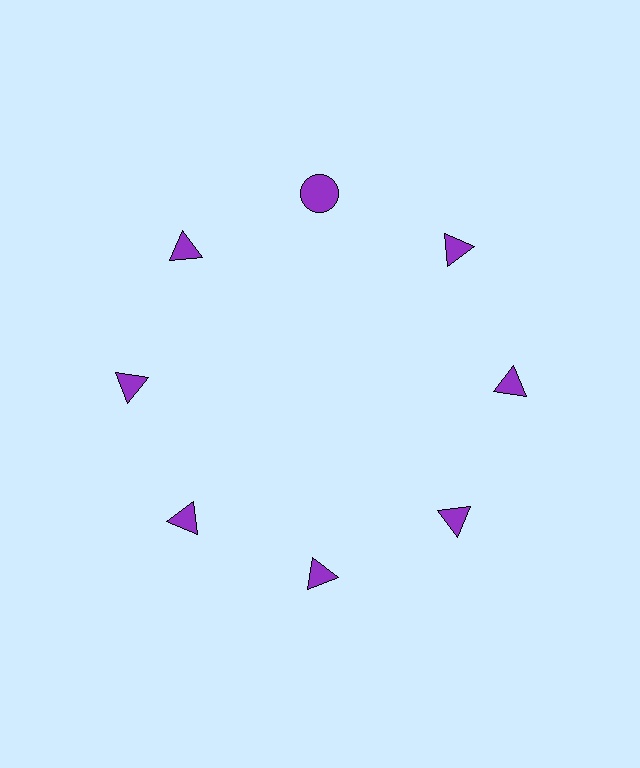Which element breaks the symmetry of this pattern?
The purple circle at roughly the 12 o'clock position breaks the symmetry. All other shapes are purple triangles.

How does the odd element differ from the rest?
It has a different shape: circle instead of triangle.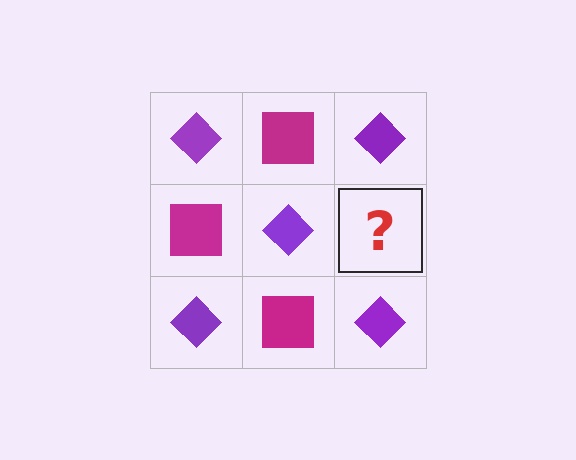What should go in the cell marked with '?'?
The missing cell should contain a magenta square.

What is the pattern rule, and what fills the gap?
The rule is that it alternates purple diamond and magenta square in a checkerboard pattern. The gap should be filled with a magenta square.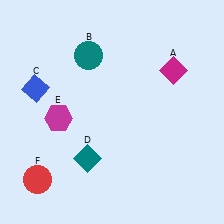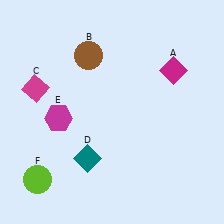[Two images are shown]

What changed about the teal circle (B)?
In Image 1, B is teal. In Image 2, it changed to brown.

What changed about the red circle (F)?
In Image 1, F is red. In Image 2, it changed to lime.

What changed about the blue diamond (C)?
In Image 1, C is blue. In Image 2, it changed to magenta.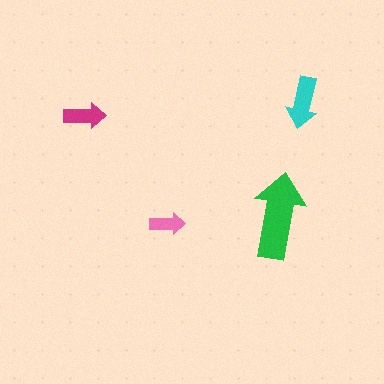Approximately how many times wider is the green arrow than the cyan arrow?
About 1.5 times wider.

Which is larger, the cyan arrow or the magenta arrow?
The cyan one.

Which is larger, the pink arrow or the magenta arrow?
The magenta one.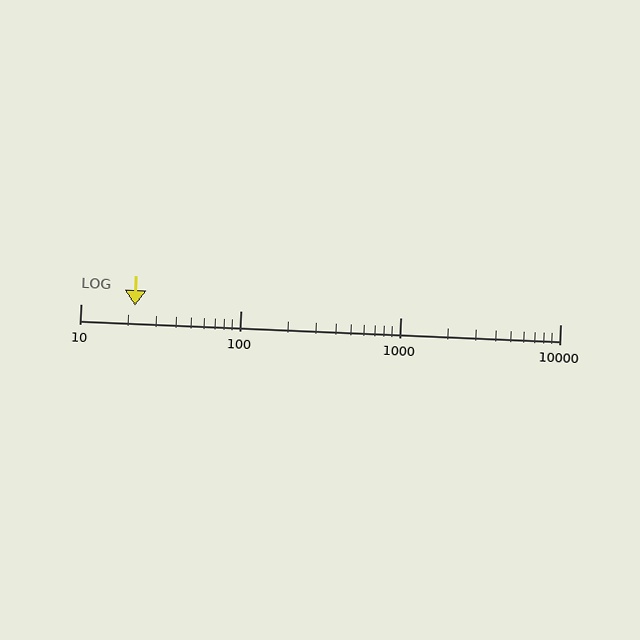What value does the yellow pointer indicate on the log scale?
The pointer indicates approximately 22.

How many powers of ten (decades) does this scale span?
The scale spans 3 decades, from 10 to 10000.